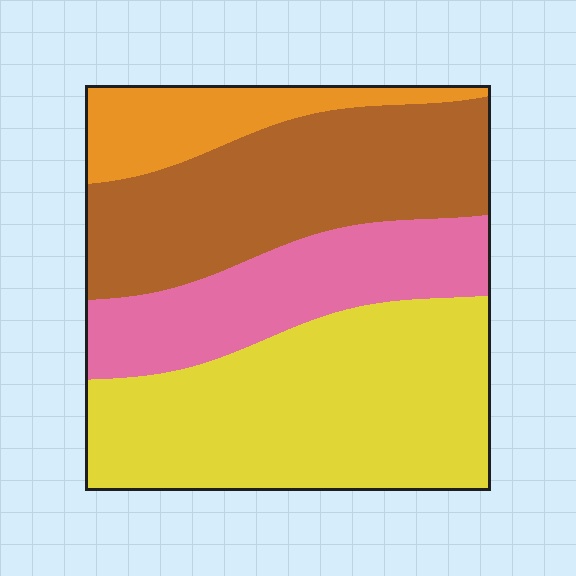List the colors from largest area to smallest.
From largest to smallest: yellow, brown, pink, orange.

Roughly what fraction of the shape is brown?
Brown takes up about one third (1/3) of the shape.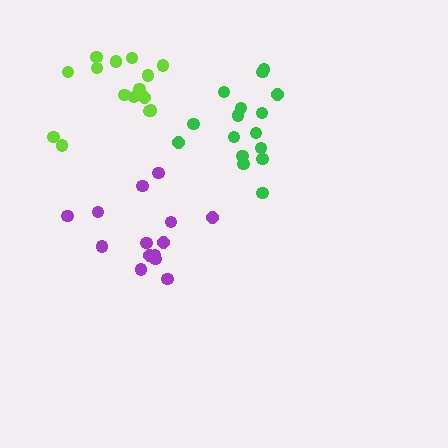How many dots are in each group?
Group 1: 16 dots, Group 2: 14 dots, Group 3: 15 dots (45 total).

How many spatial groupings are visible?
There are 3 spatial groupings.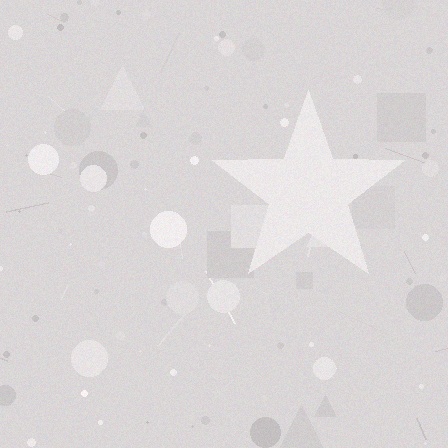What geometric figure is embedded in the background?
A star is embedded in the background.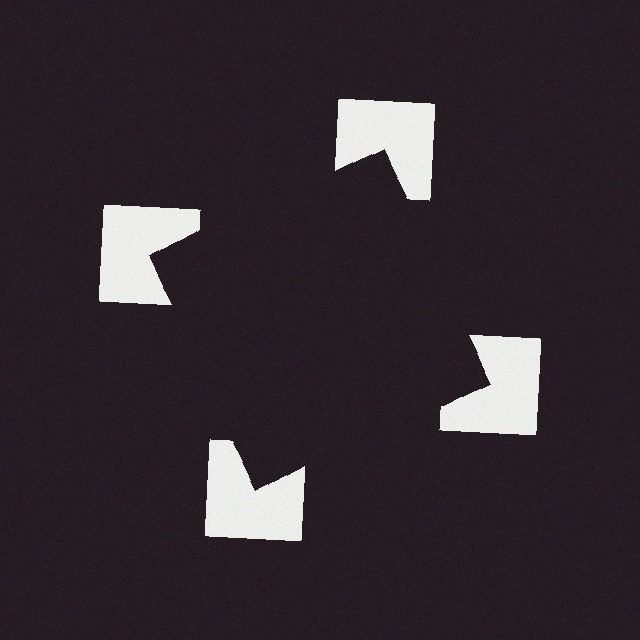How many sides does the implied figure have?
4 sides.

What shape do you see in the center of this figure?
An illusory square — its edges are inferred from the aligned wedge cuts in the notched squares, not physically drawn.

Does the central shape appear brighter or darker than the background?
It typically appears slightly darker than the background, even though no actual brightness change is drawn.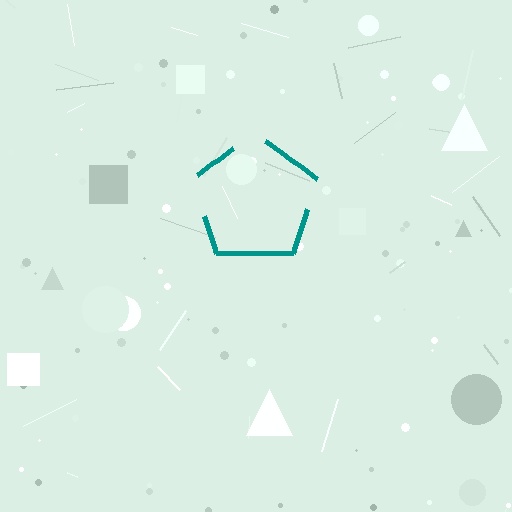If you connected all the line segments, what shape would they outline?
They would outline a pentagon.